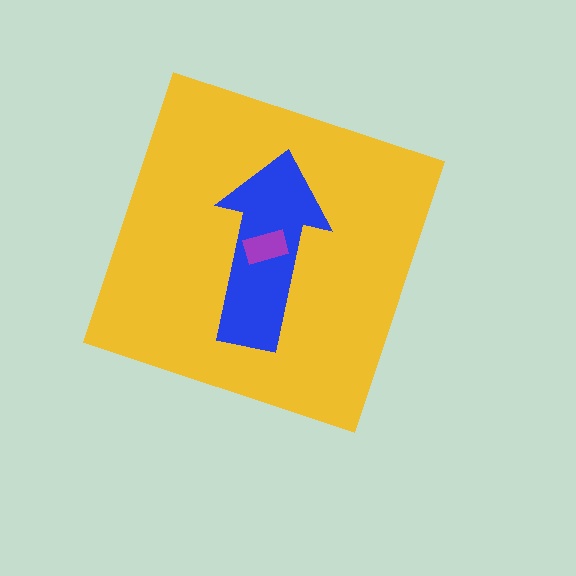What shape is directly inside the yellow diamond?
The blue arrow.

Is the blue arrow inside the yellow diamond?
Yes.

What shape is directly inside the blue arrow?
The purple rectangle.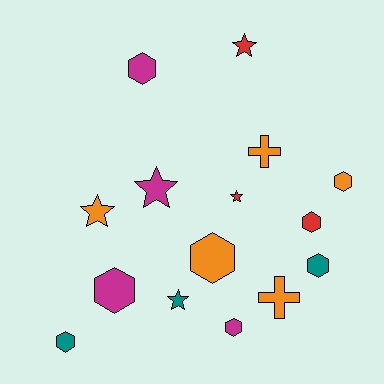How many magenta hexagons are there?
There are 3 magenta hexagons.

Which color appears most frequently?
Orange, with 5 objects.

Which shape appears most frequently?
Hexagon, with 8 objects.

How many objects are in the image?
There are 15 objects.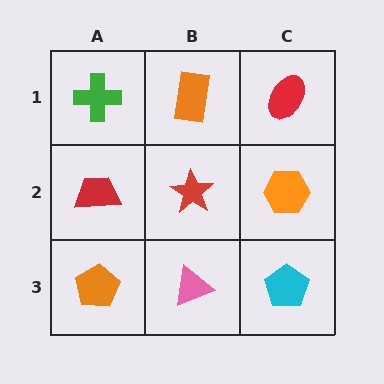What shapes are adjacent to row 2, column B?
An orange rectangle (row 1, column B), a pink triangle (row 3, column B), a red trapezoid (row 2, column A), an orange hexagon (row 2, column C).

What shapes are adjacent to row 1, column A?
A red trapezoid (row 2, column A), an orange rectangle (row 1, column B).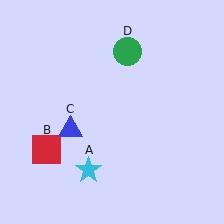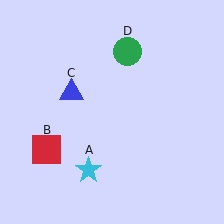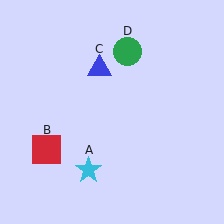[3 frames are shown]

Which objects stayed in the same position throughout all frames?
Cyan star (object A) and red square (object B) and green circle (object D) remained stationary.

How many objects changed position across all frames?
1 object changed position: blue triangle (object C).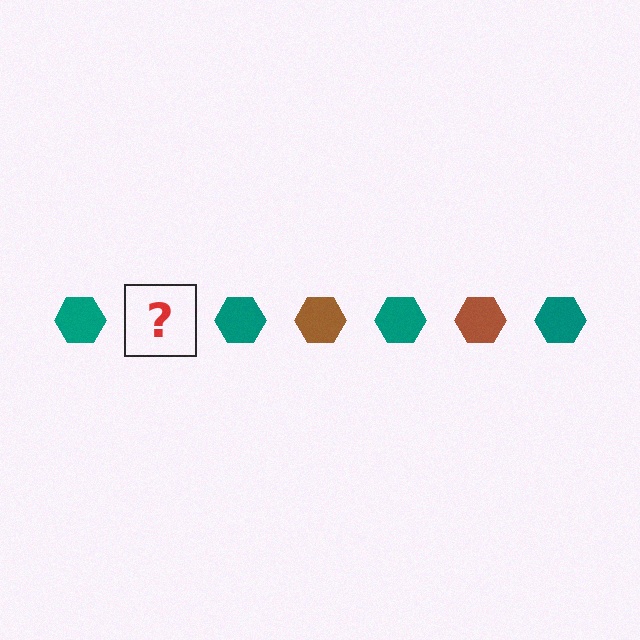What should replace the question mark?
The question mark should be replaced with a brown hexagon.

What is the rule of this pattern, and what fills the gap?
The rule is that the pattern cycles through teal, brown hexagons. The gap should be filled with a brown hexagon.